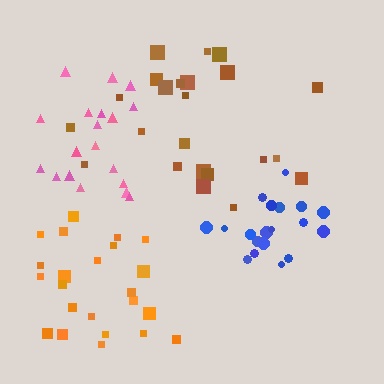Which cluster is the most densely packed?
Blue.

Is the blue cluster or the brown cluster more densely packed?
Blue.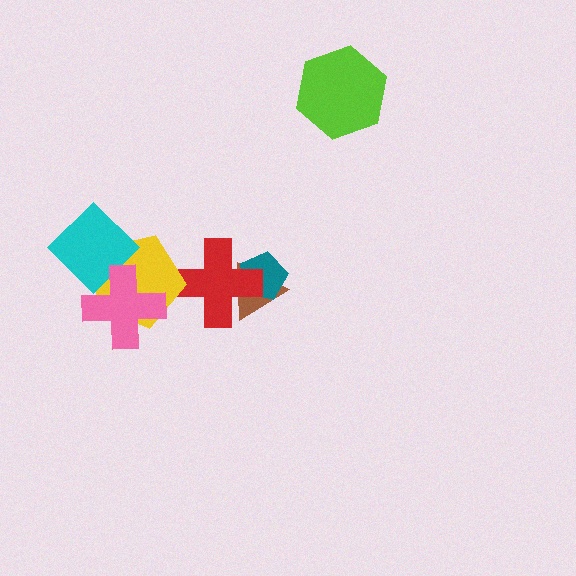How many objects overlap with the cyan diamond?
2 objects overlap with the cyan diamond.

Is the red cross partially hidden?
Yes, it is partially covered by another shape.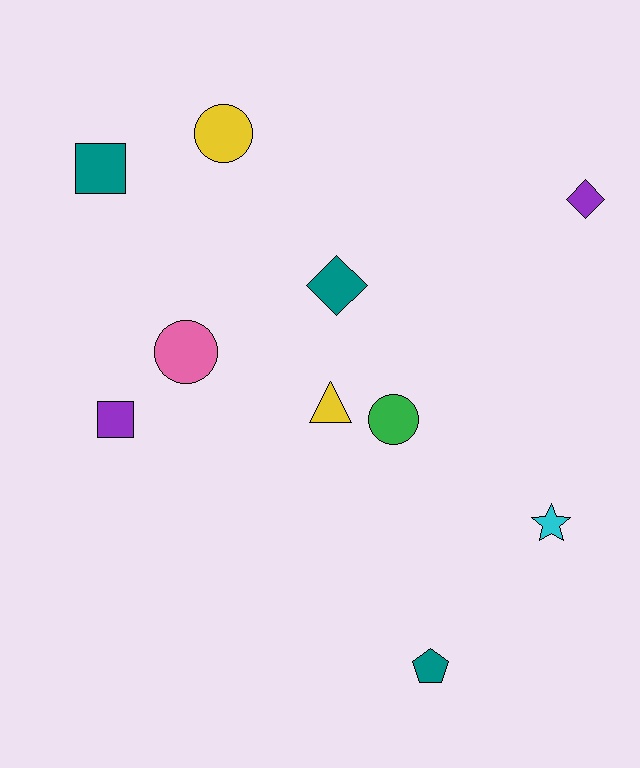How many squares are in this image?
There are 2 squares.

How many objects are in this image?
There are 10 objects.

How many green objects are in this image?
There is 1 green object.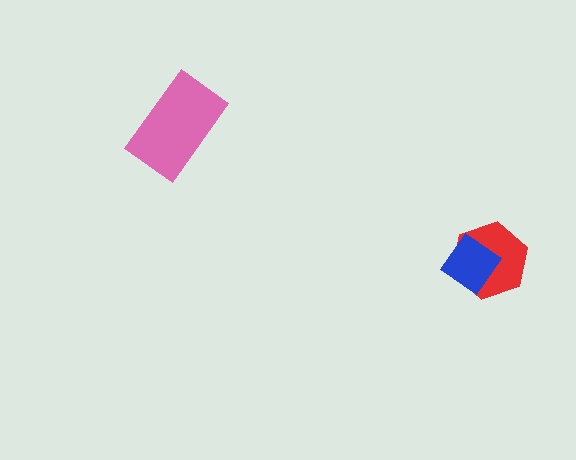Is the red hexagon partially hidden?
Yes, it is partially covered by another shape.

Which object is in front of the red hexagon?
The blue diamond is in front of the red hexagon.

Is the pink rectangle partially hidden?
No, no other shape covers it.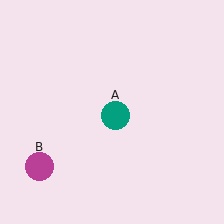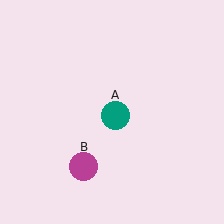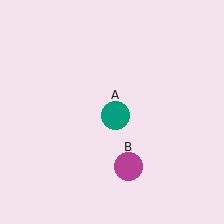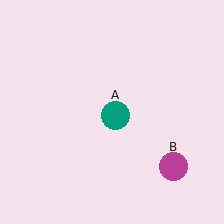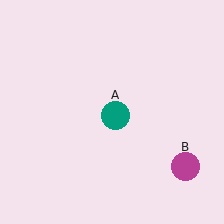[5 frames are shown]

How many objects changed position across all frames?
1 object changed position: magenta circle (object B).